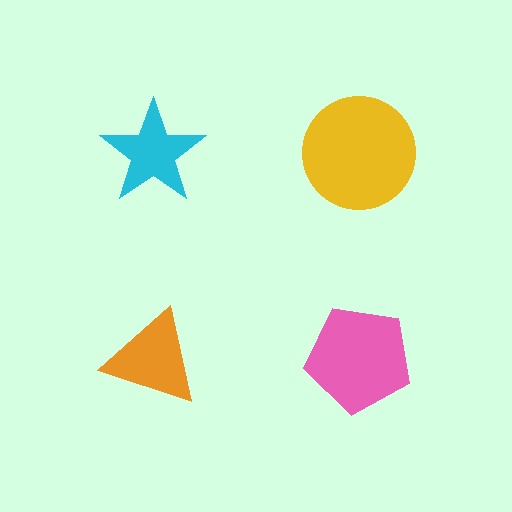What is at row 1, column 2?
A yellow circle.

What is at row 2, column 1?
An orange triangle.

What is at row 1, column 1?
A cyan star.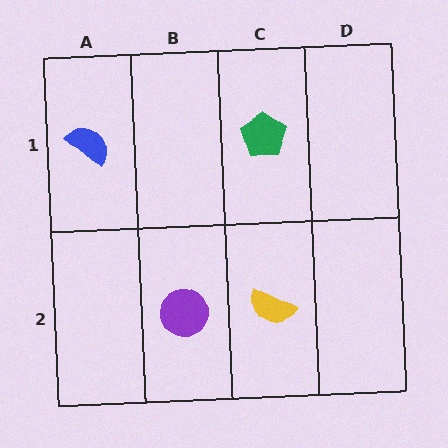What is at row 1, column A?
A blue semicircle.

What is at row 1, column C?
A green pentagon.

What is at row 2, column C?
A yellow semicircle.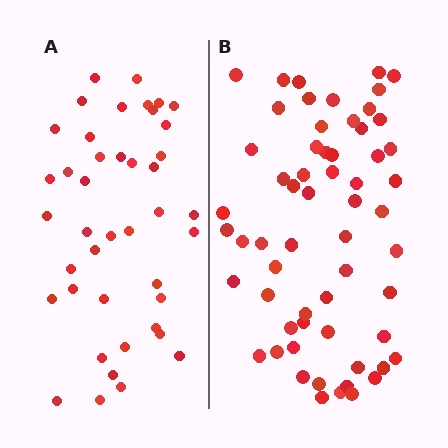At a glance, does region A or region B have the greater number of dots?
Region B (the right region) has more dots.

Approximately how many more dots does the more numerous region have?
Region B has approximately 20 more dots than region A.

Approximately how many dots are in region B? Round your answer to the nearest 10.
About 60 dots.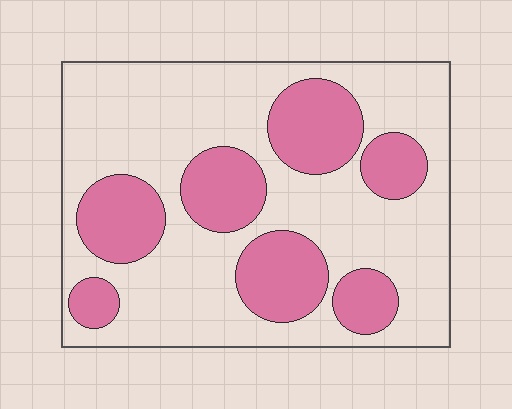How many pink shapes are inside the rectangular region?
7.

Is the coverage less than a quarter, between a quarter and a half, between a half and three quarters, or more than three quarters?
Between a quarter and a half.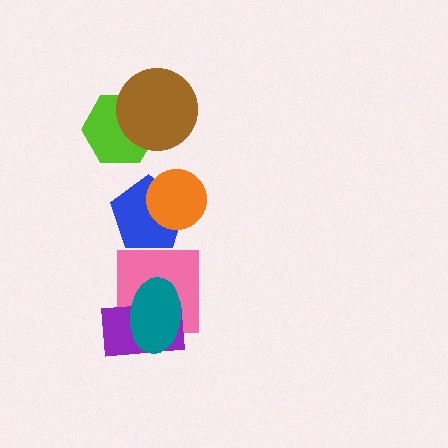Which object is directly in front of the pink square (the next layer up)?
The purple rectangle is directly in front of the pink square.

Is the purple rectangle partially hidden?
Yes, it is partially covered by another shape.